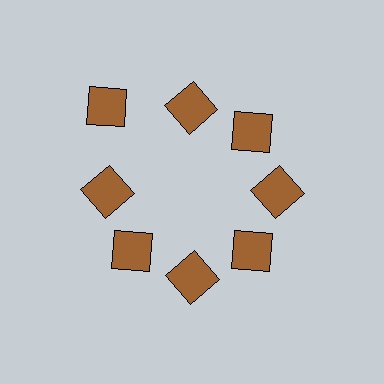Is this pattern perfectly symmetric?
No. The 8 brown squares are arranged in a ring, but one element near the 10 o'clock position is pushed outward from the center, breaking the 8-fold rotational symmetry.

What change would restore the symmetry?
The symmetry would be restored by moving it inward, back onto the ring so that all 8 squares sit at equal angles and equal distance from the center.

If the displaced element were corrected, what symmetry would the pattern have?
It would have 8-fold rotational symmetry — the pattern would map onto itself every 45 degrees.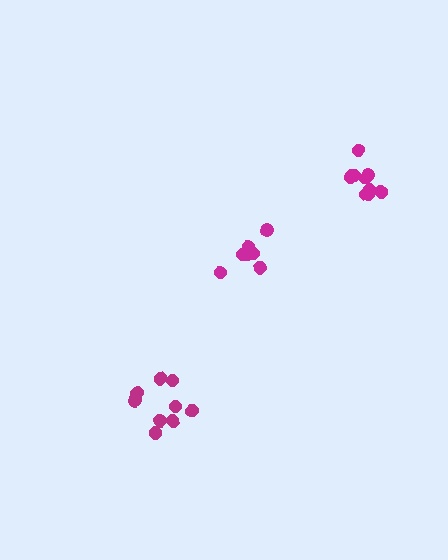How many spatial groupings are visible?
There are 3 spatial groupings.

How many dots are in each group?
Group 1: 7 dots, Group 2: 9 dots, Group 3: 10 dots (26 total).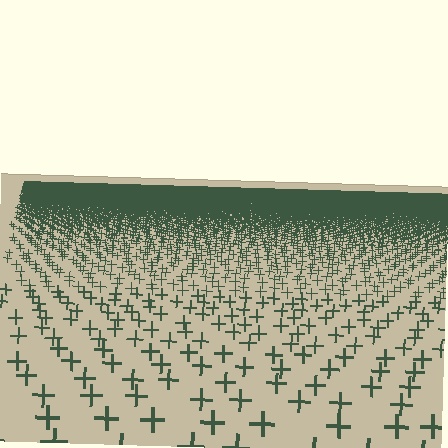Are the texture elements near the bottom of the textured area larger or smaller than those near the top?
Larger. Near the bottom, elements are closer to the viewer and appear at a bigger on-screen size.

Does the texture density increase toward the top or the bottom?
Density increases toward the top.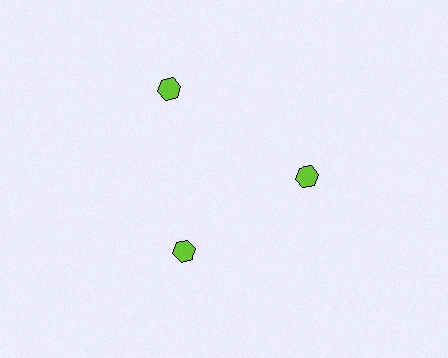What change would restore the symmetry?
The symmetry would be restored by moving it inward, back onto the ring so that all 3 hexagons sit at equal angles and equal distance from the center.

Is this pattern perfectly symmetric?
No. The 3 lime hexagons are arranged in a ring, but one element near the 11 o'clock position is pushed outward from the center, breaking the 3-fold rotational symmetry.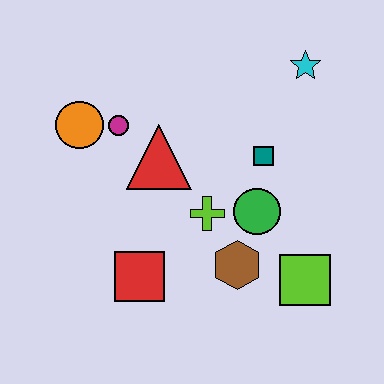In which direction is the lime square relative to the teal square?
The lime square is below the teal square.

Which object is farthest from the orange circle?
The lime square is farthest from the orange circle.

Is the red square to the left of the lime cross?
Yes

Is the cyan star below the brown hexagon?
No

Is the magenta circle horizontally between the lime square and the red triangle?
No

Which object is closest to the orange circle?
The magenta circle is closest to the orange circle.